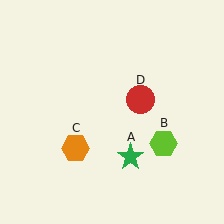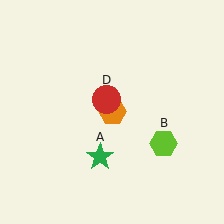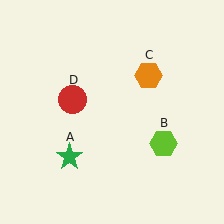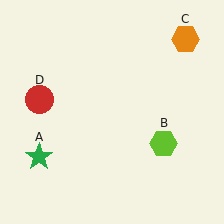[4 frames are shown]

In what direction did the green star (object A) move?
The green star (object A) moved left.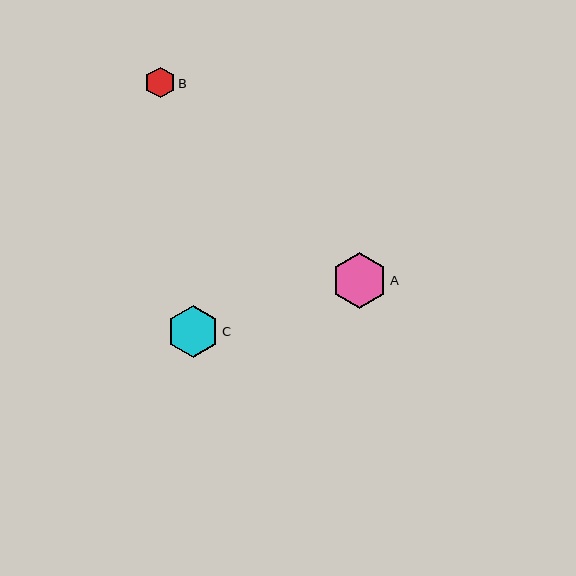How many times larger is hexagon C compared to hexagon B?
Hexagon C is approximately 1.7 times the size of hexagon B.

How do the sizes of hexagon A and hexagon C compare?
Hexagon A and hexagon C are approximately the same size.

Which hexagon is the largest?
Hexagon A is the largest with a size of approximately 55 pixels.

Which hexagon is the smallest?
Hexagon B is the smallest with a size of approximately 31 pixels.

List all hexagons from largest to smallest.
From largest to smallest: A, C, B.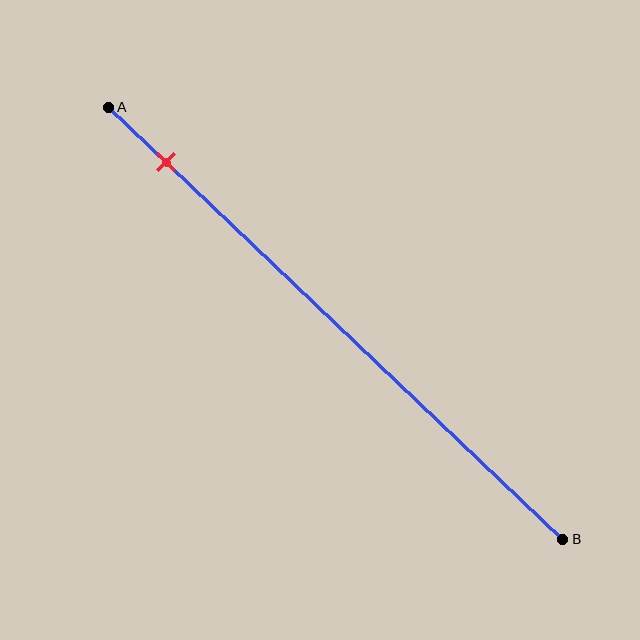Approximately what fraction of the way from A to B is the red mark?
The red mark is approximately 15% of the way from A to B.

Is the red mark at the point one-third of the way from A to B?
No, the mark is at about 15% from A, not at the 33% one-third point.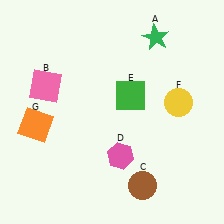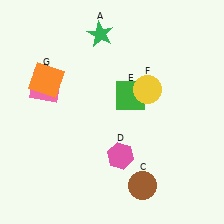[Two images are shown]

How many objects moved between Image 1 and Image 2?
3 objects moved between the two images.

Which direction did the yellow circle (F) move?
The yellow circle (F) moved left.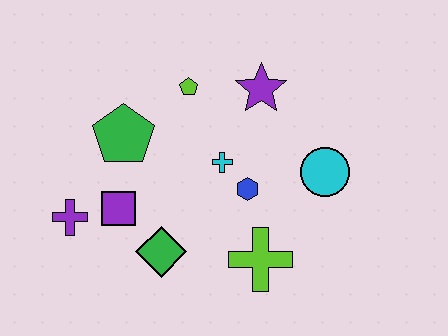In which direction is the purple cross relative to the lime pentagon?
The purple cross is below the lime pentagon.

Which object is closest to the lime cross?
The blue hexagon is closest to the lime cross.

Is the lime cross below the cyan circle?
Yes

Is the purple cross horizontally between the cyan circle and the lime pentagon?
No